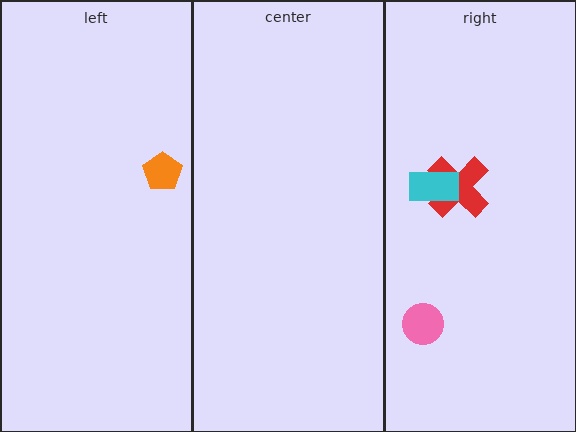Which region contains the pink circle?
The right region.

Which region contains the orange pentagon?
The left region.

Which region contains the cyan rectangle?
The right region.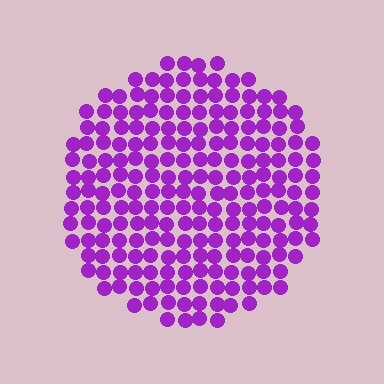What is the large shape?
The large shape is a circle.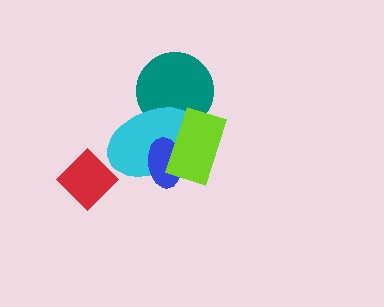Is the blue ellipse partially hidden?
Yes, it is partially covered by another shape.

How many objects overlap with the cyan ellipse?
3 objects overlap with the cyan ellipse.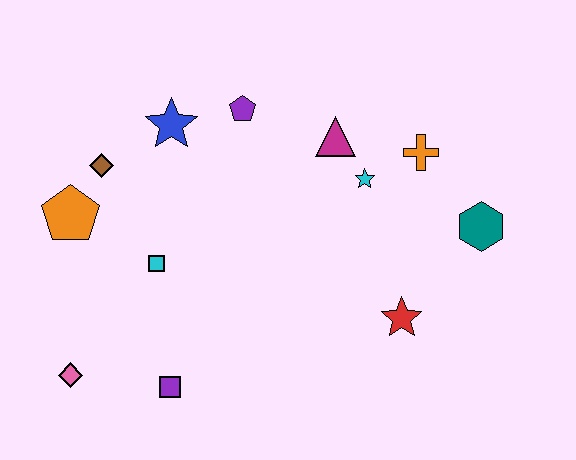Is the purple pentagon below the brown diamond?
No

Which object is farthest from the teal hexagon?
The pink diamond is farthest from the teal hexagon.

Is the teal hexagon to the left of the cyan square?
No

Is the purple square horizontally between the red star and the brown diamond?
Yes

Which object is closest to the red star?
The teal hexagon is closest to the red star.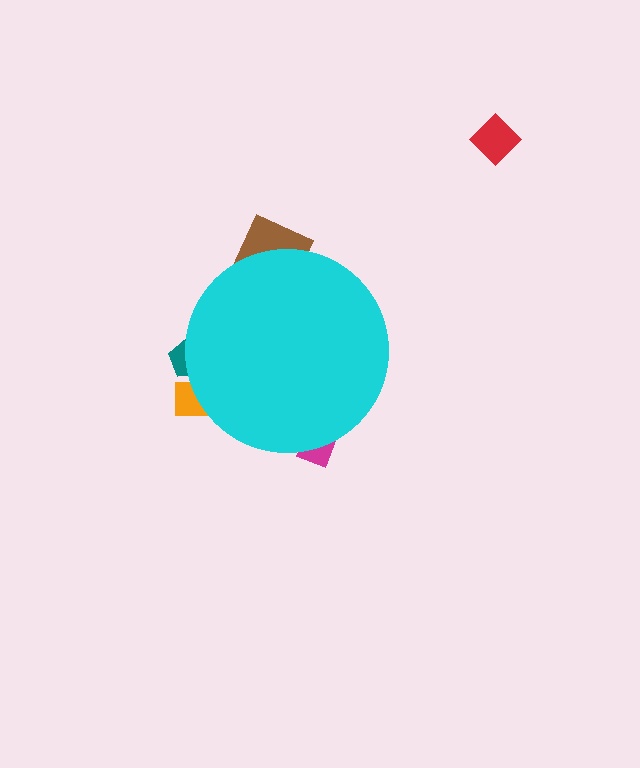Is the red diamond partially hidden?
No, the red diamond is fully visible.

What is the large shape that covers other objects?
A cyan circle.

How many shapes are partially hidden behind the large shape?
4 shapes are partially hidden.